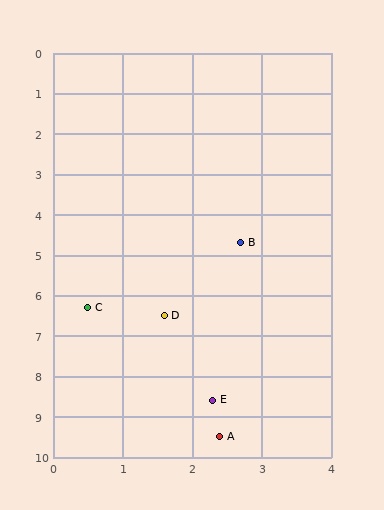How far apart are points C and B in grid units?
Points C and B are about 2.7 grid units apart.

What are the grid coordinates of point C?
Point C is at approximately (0.5, 6.3).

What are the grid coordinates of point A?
Point A is at approximately (2.4, 9.5).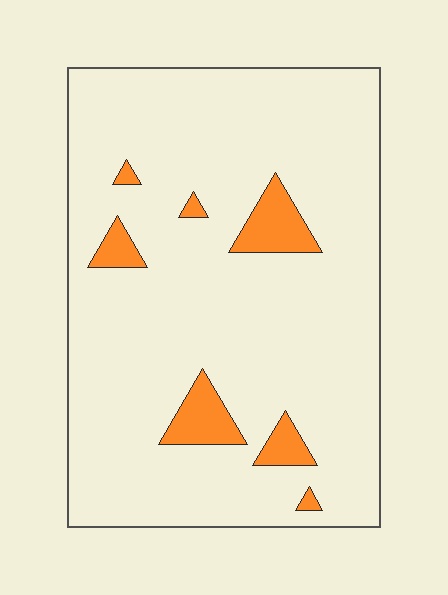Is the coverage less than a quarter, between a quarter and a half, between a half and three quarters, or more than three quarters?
Less than a quarter.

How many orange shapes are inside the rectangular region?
7.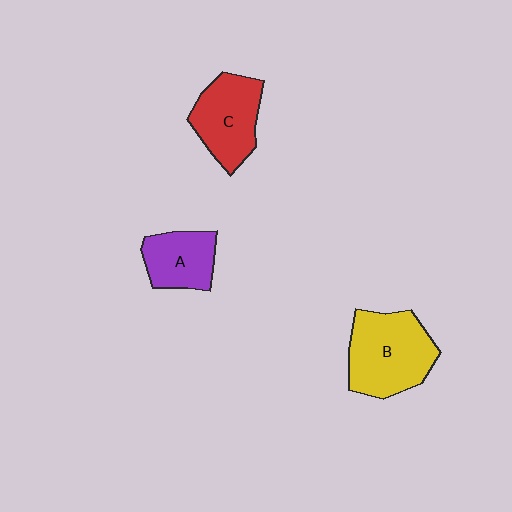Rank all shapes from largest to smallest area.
From largest to smallest: B (yellow), C (red), A (purple).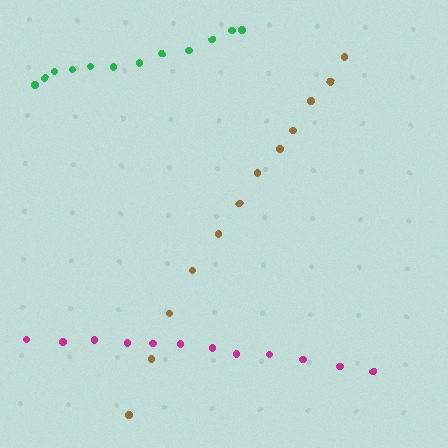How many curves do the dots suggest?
There are 3 distinct paths.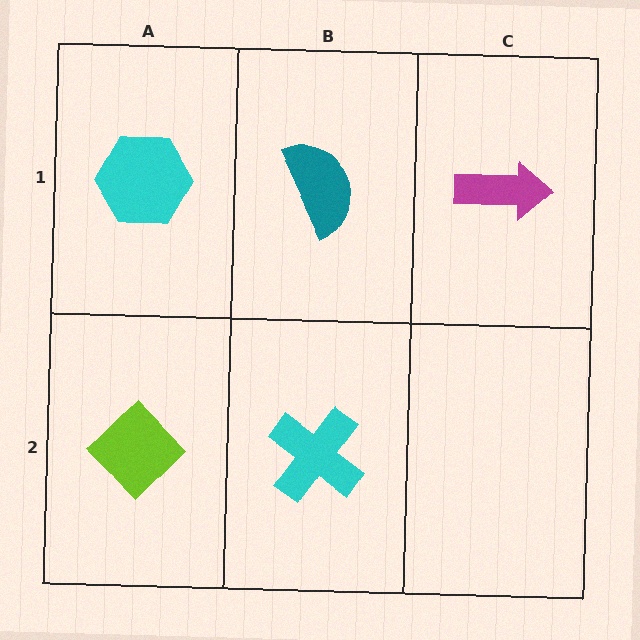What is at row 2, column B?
A cyan cross.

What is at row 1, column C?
A magenta arrow.